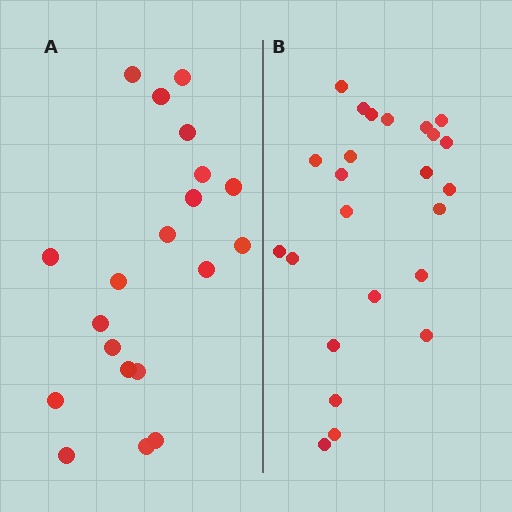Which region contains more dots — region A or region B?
Region B (the right region) has more dots.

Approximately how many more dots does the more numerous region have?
Region B has about 4 more dots than region A.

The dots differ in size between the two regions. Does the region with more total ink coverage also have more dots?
No. Region A has more total ink coverage because its dots are larger, but region B actually contains more individual dots. Total area can be misleading — the number of items is what matters here.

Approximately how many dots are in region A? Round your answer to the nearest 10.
About 20 dots.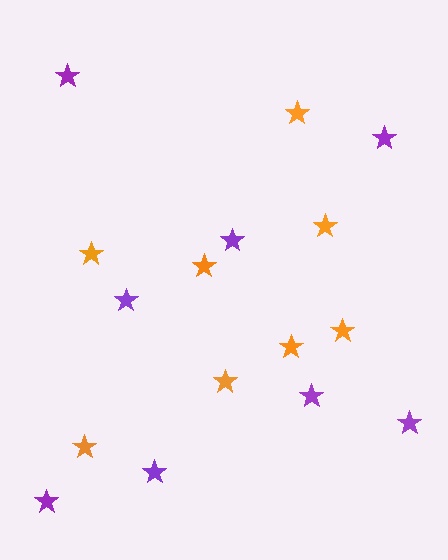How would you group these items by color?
There are 2 groups: one group of orange stars (8) and one group of purple stars (8).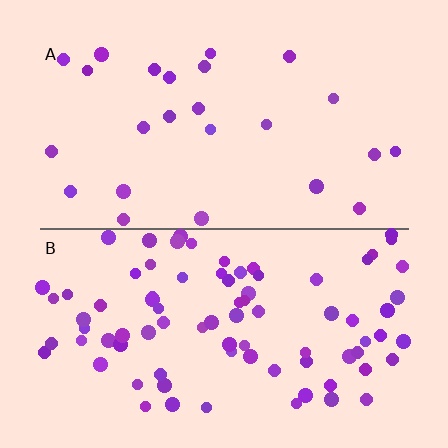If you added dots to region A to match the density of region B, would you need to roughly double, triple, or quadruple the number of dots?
Approximately triple.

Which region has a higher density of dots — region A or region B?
B (the bottom).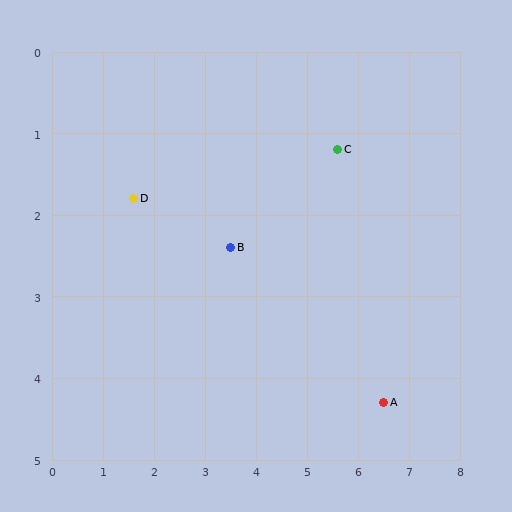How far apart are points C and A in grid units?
Points C and A are about 3.2 grid units apart.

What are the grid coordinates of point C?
Point C is at approximately (5.6, 1.2).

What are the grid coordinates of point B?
Point B is at approximately (3.5, 2.4).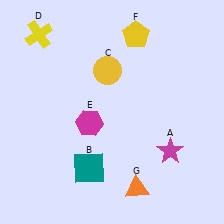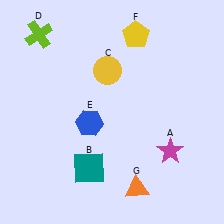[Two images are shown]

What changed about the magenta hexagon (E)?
In Image 1, E is magenta. In Image 2, it changed to blue.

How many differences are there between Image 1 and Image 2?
There are 2 differences between the two images.